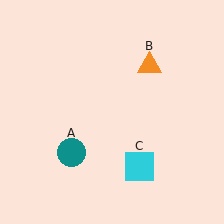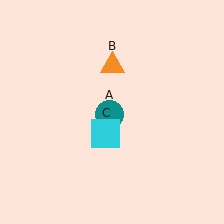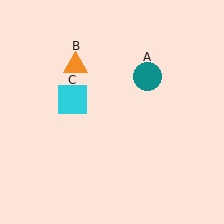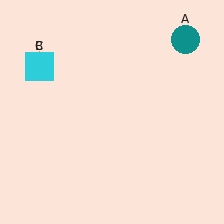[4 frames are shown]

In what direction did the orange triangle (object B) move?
The orange triangle (object B) moved left.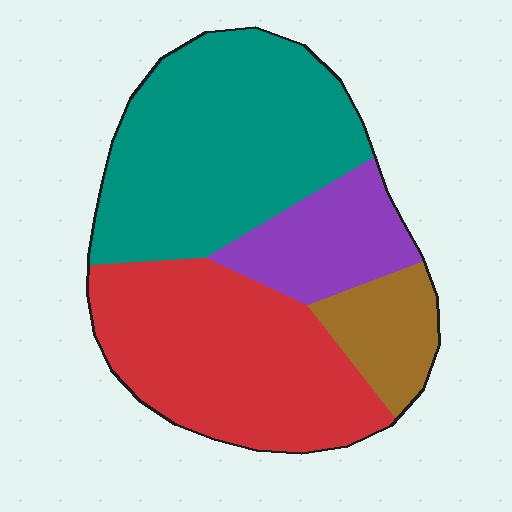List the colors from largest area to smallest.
From largest to smallest: teal, red, purple, brown.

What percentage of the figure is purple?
Purple takes up about one eighth (1/8) of the figure.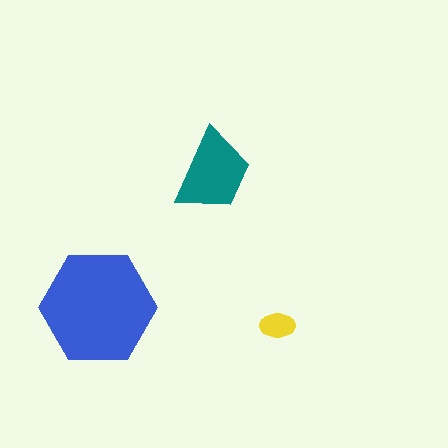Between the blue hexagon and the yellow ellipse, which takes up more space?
The blue hexagon.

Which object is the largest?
The blue hexagon.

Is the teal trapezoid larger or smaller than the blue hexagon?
Smaller.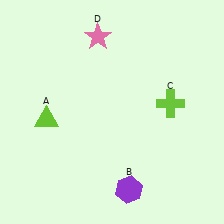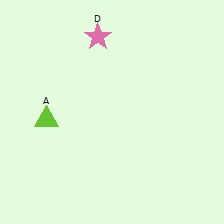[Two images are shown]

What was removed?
The purple hexagon (B), the lime cross (C) were removed in Image 2.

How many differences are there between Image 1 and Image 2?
There are 2 differences between the two images.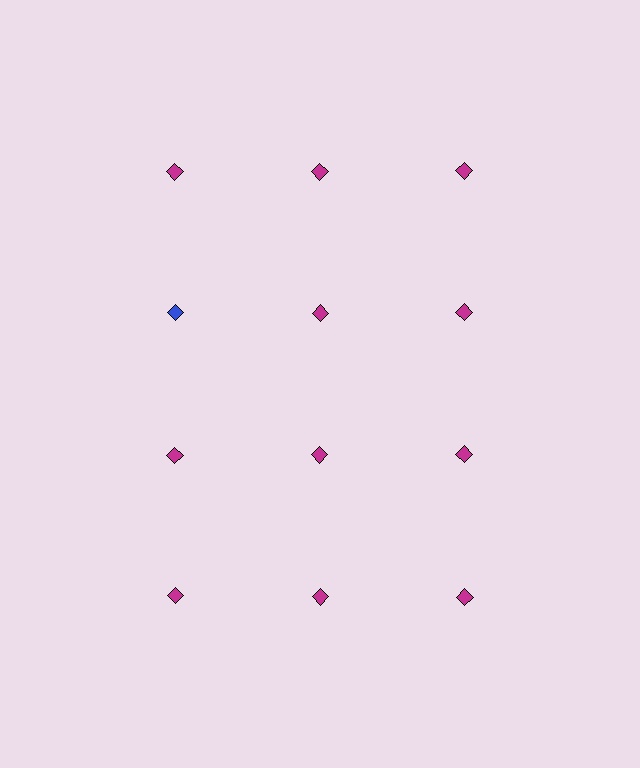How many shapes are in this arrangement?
There are 12 shapes arranged in a grid pattern.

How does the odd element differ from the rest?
It has a different color: blue instead of magenta.